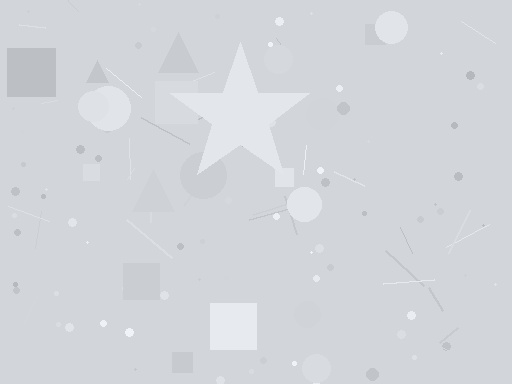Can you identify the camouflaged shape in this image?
The camouflaged shape is a star.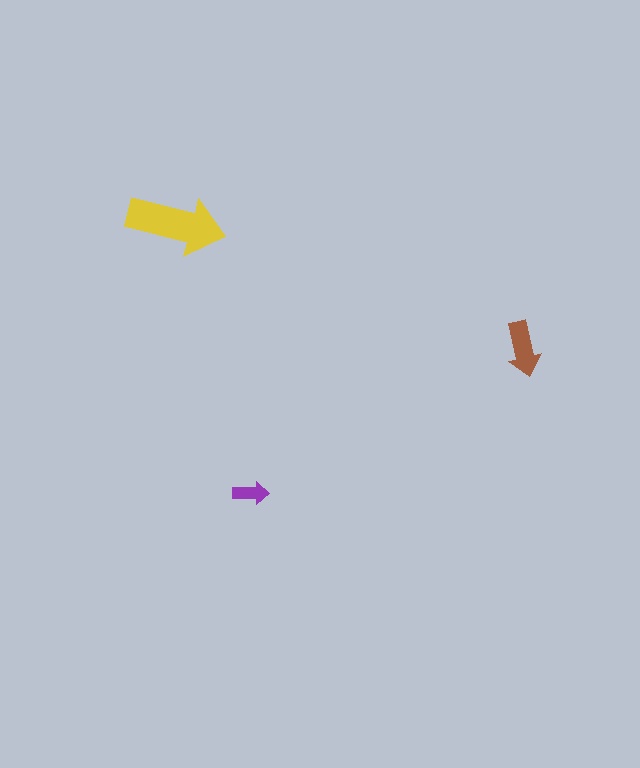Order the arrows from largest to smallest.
the yellow one, the brown one, the purple one.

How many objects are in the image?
There are 3 objects in the image.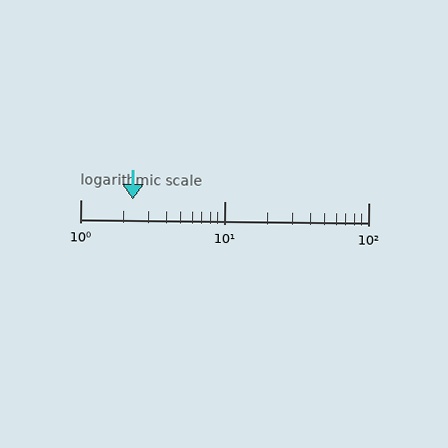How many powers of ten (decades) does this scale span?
The scale spans 2 decades, from 1 to 100.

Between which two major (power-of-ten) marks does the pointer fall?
The pointer is between 1 and 10.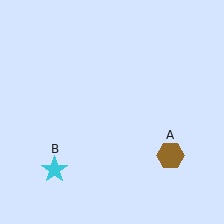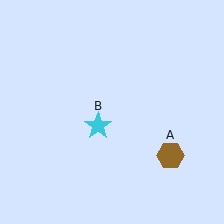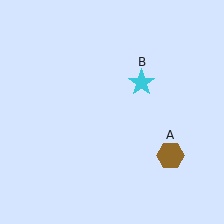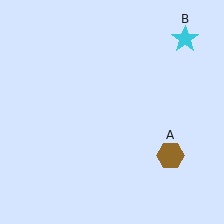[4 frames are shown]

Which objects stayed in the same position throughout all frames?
Brown hexagon (object A) remained stationary.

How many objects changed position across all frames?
1 object changed position: cyan star (object B).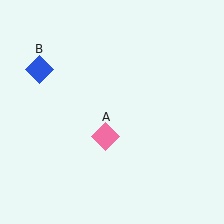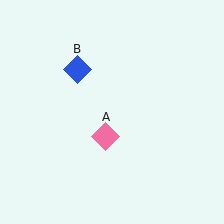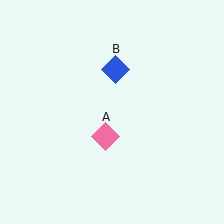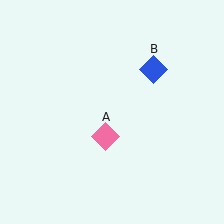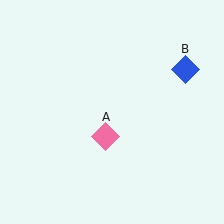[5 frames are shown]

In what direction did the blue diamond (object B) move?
The blue diamond (object B) moved right.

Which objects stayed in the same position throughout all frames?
Pink diamond (object A) remained stationary.